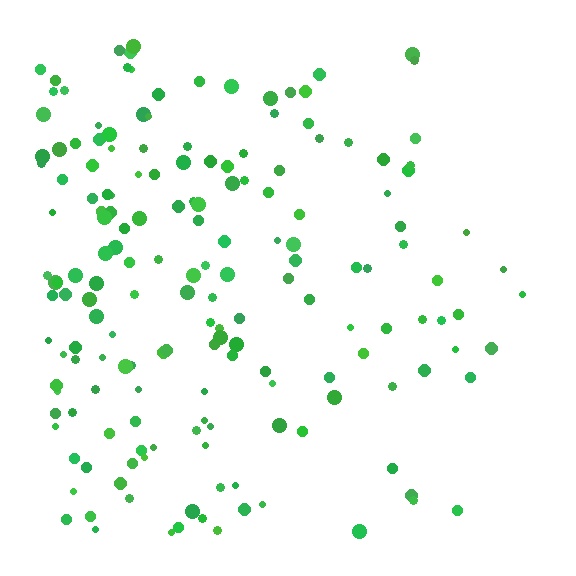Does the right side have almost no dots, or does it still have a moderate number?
Still a moderate number, just noticeably fewer than the left.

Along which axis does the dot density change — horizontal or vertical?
Horizontal.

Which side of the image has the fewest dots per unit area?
The right.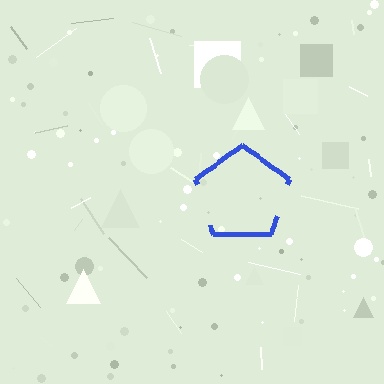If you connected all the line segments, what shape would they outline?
They would outline a pentagon.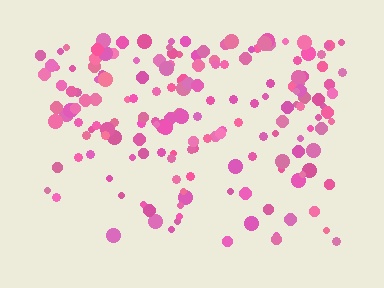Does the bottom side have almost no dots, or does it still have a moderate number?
Still a moderate number, just noticeably fewer than the top.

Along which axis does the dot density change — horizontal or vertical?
Vertical.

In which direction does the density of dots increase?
From bottom to top, with the top side densest.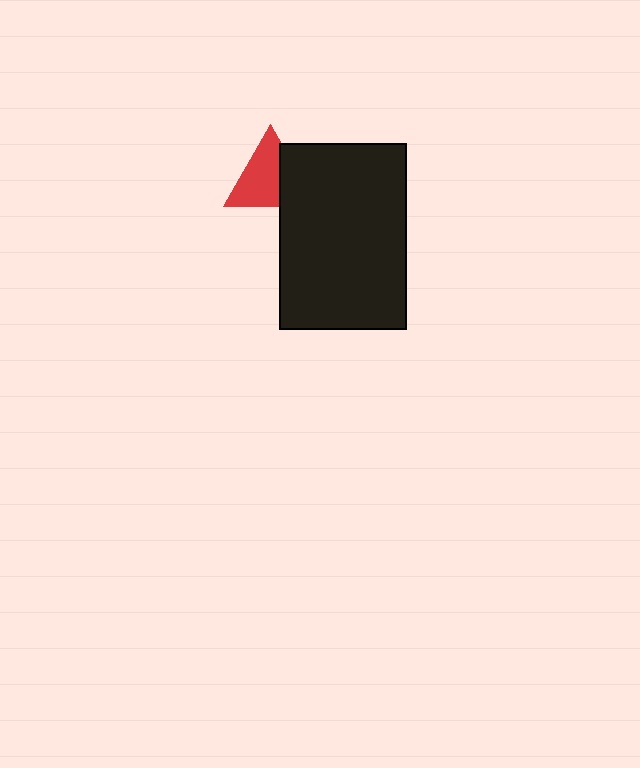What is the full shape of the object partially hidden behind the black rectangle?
The partially hidden object is a red triangle.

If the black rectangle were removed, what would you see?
You would see the complete red triangle.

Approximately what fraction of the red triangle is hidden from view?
Roughly 33% of the red triangle is hidden behind the black rectangle.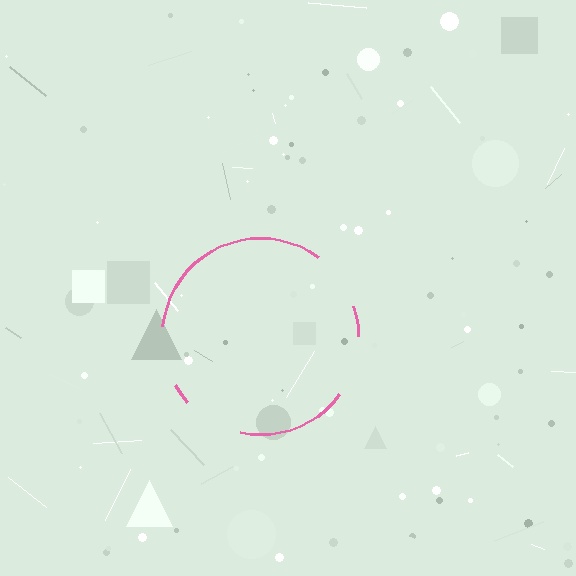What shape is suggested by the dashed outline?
The dashed outline suggests a circle.